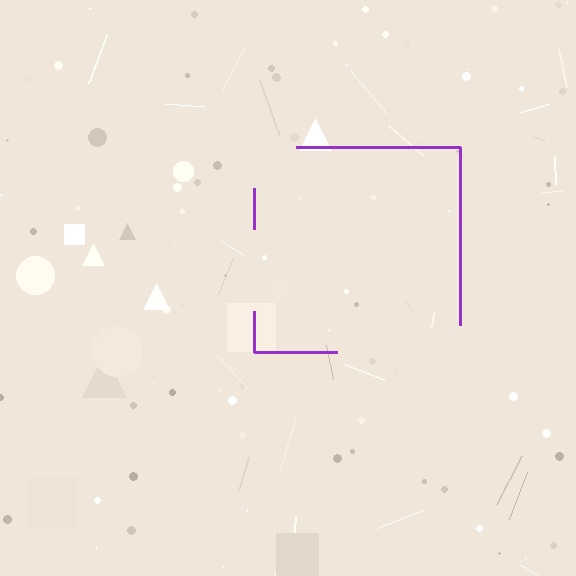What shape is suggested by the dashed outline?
The dashed outline suggests a square.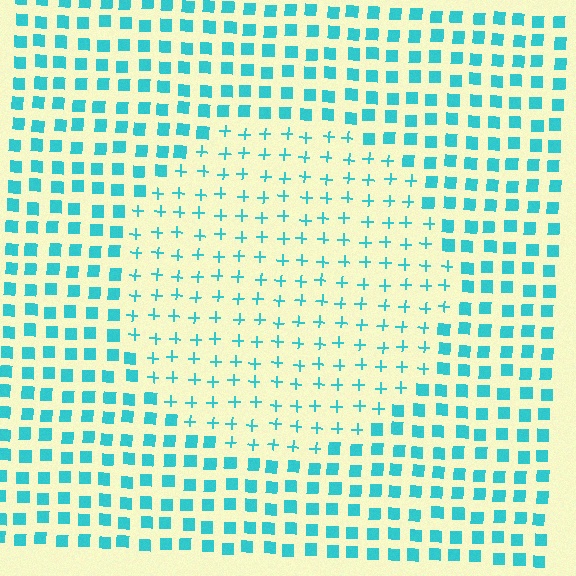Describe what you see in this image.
The image is filled with small cyan elements arranged in a uniform grid. A circle-shaped region contains plus signs, while the surrounding area contains squares. The boundary is defined purely by the change in element shape.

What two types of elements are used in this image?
The image uses plus signs inside the circle region and squares outside it.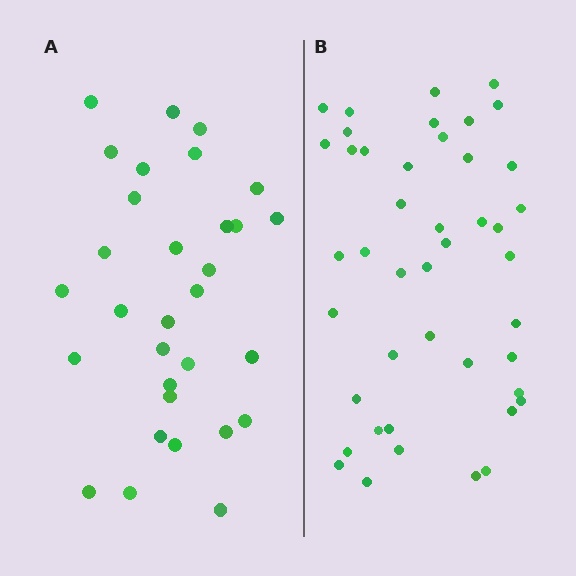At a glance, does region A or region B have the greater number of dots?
Region B (the right region) has more dots.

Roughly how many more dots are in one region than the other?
Region B has approximately 15 more dots than region A.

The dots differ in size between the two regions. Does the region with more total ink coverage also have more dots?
No. Region A has more total ink coverage because its dots are larger, but region B actually contains more individual dots. Total area can be misleading — the number of items is what matters here.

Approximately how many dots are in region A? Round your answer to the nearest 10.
About 30 dots. (The exact count is 31, which rounds to 30.)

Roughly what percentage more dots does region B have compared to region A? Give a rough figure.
About 40% more.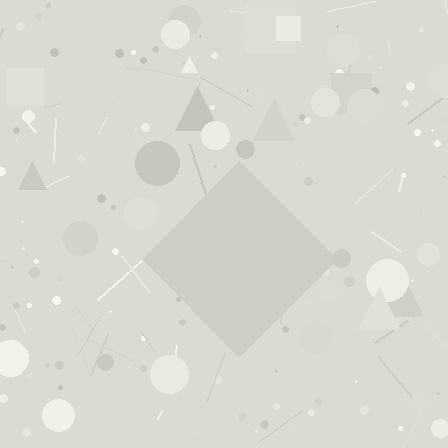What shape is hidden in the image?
A diamond is hidden in the image.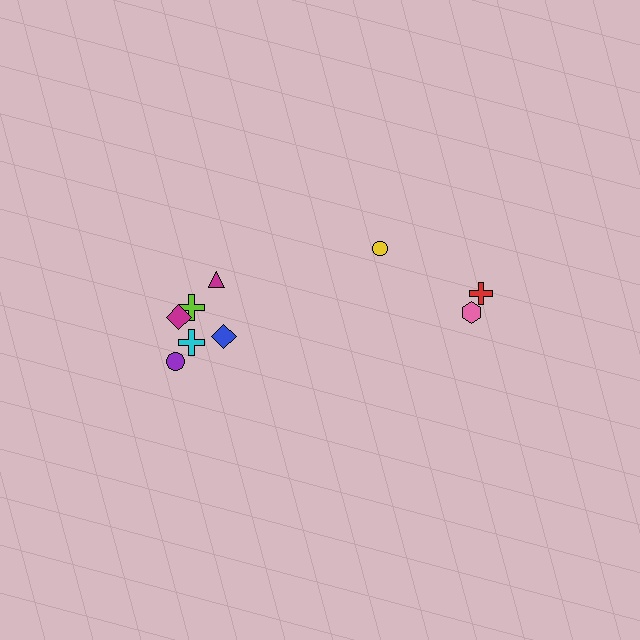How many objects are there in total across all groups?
There are 9 objects.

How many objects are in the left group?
There are 6 objects.